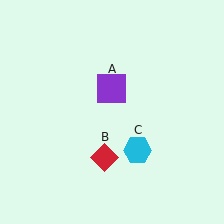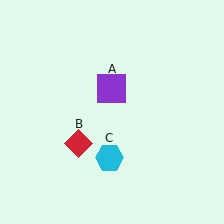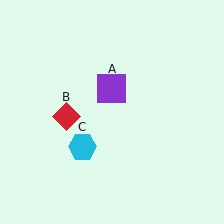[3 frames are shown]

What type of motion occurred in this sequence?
The red diamond (object B), cyan hexagon (object C) rotated clockwise around the center of the scene.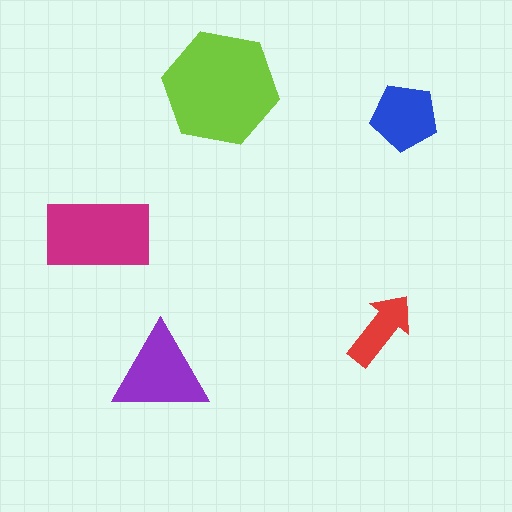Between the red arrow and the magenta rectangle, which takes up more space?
The magenta rectangle.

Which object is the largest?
The lime hexagon.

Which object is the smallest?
The red arrow.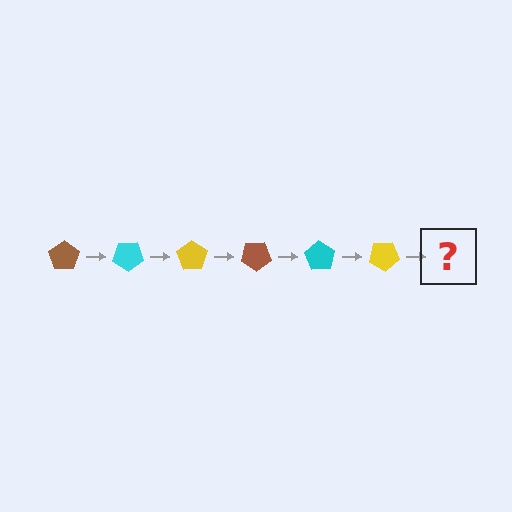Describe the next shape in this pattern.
It should be a brown pentagon, rotated 210 degrees from the start.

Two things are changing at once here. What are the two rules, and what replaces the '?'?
The two rules are that it rotates 35 degrees each step and the color cycles through brown, cyan, and yellow. The '?' should be a brown pentagon, rotated 210 degrees from the start.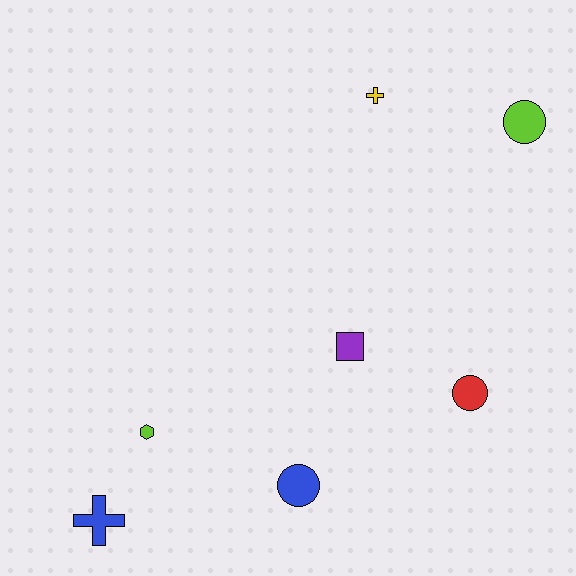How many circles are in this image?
There are 3 circles.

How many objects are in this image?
There are 7 objects.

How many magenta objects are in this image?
There are no magenta objects.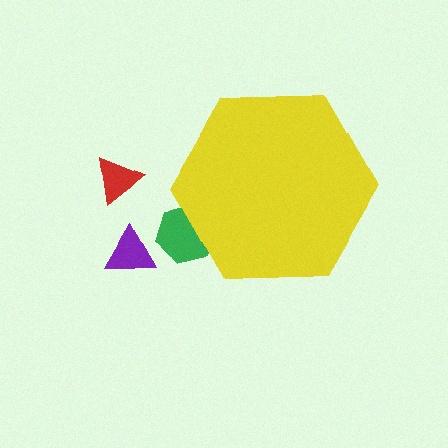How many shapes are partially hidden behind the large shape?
1 shape is partially hidden.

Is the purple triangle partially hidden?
No, the purple triangle is fully visible.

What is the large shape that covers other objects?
A yellow hexagon.